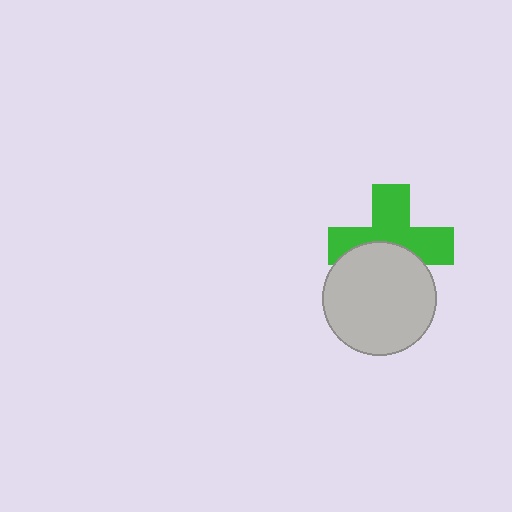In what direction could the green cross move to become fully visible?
The green cross could move up. That would shift it out from behind the light gray circle entirely.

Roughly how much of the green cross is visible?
About half of it is visible (roughly 60%).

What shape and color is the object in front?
The object in front is a light gray circle.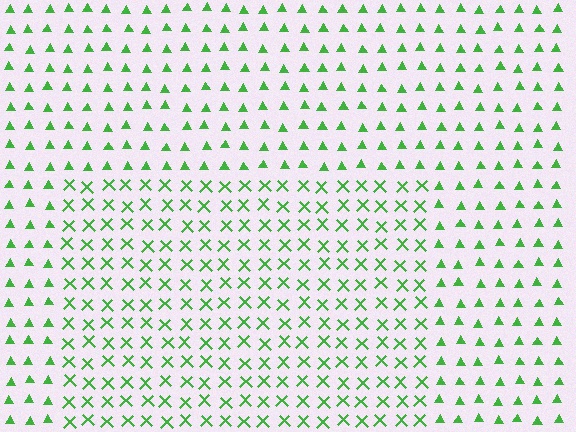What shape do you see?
I see a rectangle.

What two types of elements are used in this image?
The image uses X marks inside the rectangle region and triangles outside it.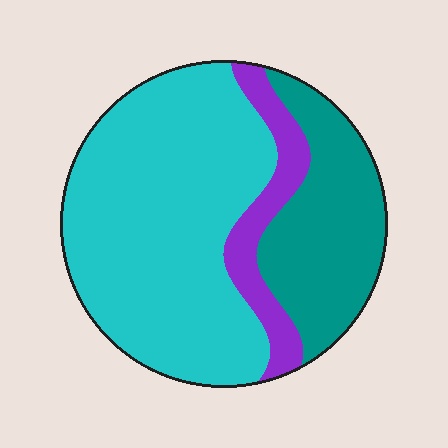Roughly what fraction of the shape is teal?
Teal covers roughly 25% of the shape.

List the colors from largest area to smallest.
From largest to smallest: cyan, teal, purple.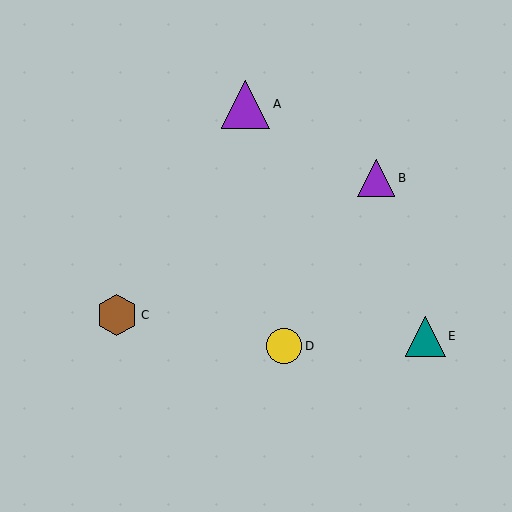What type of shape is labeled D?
Shape D is a yellow circle.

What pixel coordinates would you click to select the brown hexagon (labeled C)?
Click at (117, 315) to select the brown hexagon C.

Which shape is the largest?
The purple triangle (labeled A) is the largest.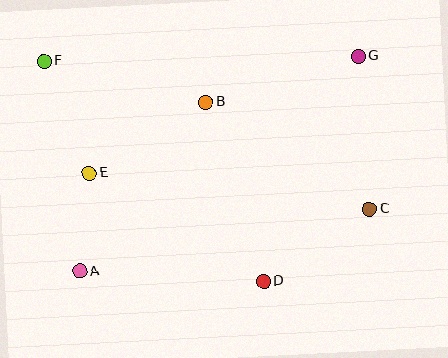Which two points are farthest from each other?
Points C and F are farthest from each other.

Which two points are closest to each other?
Points A and E are closest to each other.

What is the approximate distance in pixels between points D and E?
The distance between D and E is approximately 206 pixels.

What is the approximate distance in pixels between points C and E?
The distance between C and E is approximately 283 pixels.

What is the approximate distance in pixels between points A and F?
The distance between A and F is approximately 213 pixels.